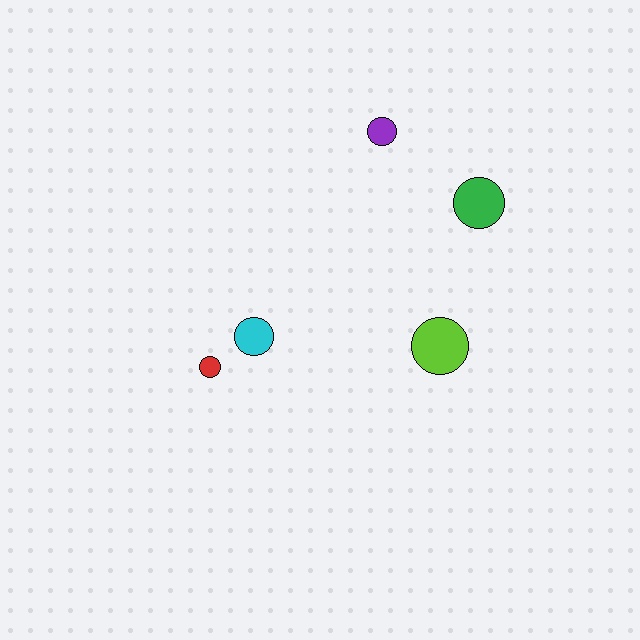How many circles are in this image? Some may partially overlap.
There are 5 circles.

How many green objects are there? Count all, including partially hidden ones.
There is 1 green object.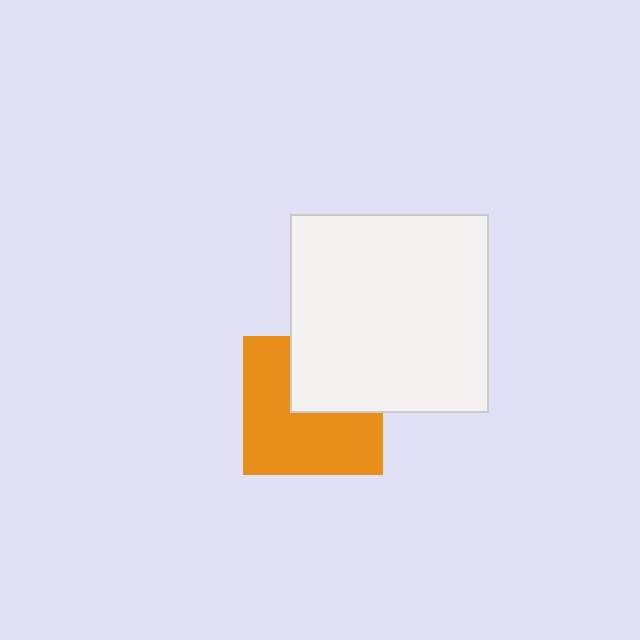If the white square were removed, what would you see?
You would see the complete orange square.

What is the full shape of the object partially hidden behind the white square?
The partially hidden object is an orange square.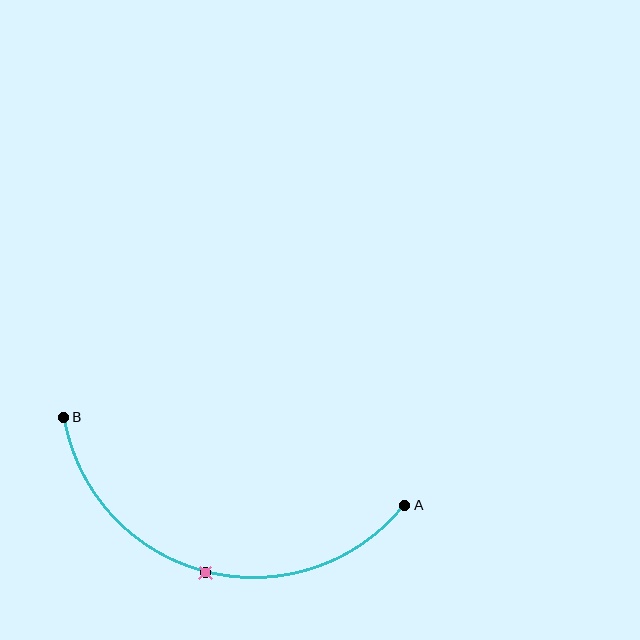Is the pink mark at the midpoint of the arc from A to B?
Yes. The pink mark lies on the arc at equal arc-length from both A and B — it is the arc midpoint.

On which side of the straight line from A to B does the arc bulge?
The arc bulges below the straight line connecting A and B.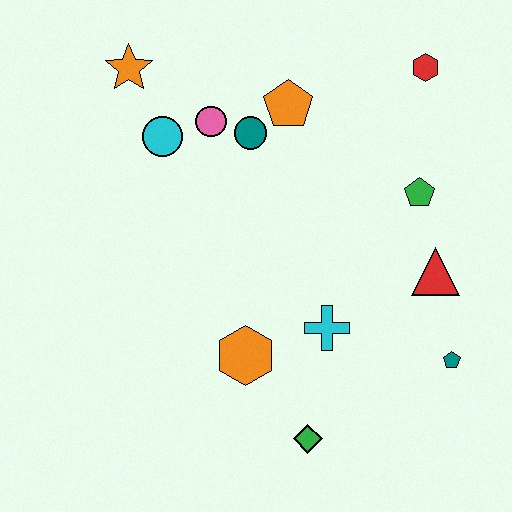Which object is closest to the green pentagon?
The red triangle is closest to the green pentagon.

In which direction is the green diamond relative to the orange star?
The green diamond is below the orange star.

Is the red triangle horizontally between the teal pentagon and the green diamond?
Yes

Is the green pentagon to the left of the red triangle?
Yes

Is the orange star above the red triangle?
Yes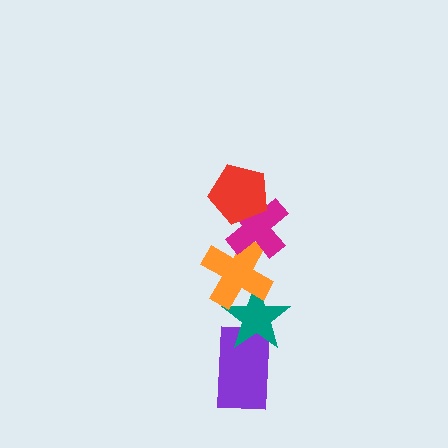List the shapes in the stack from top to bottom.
From top to bottom: the red pentagon, the magenta cross, the orange cross, the teal star, the purple rectangle.